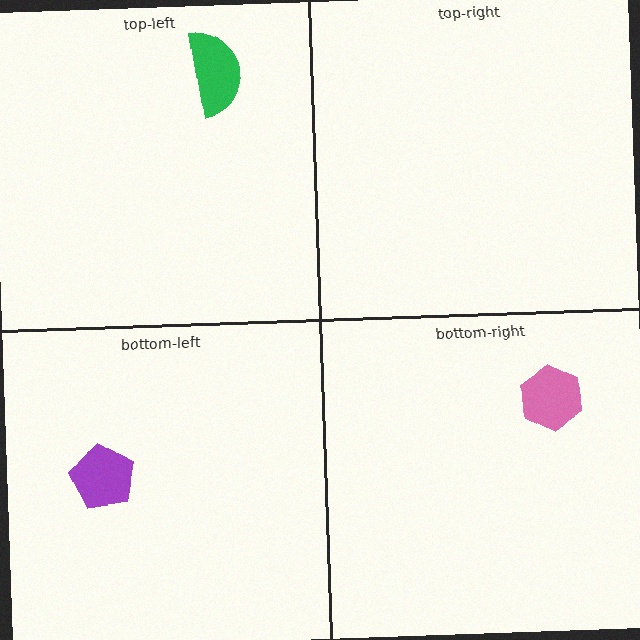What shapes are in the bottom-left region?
The purple pentagon.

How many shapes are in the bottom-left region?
1.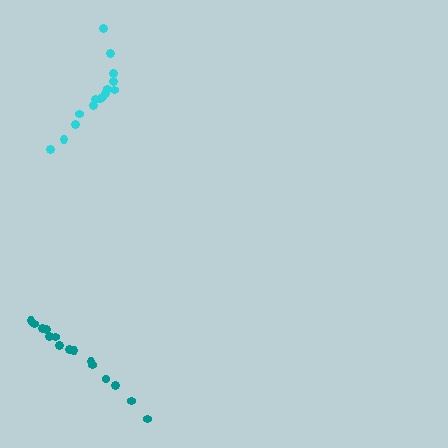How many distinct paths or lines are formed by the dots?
There are 2 distinct paths.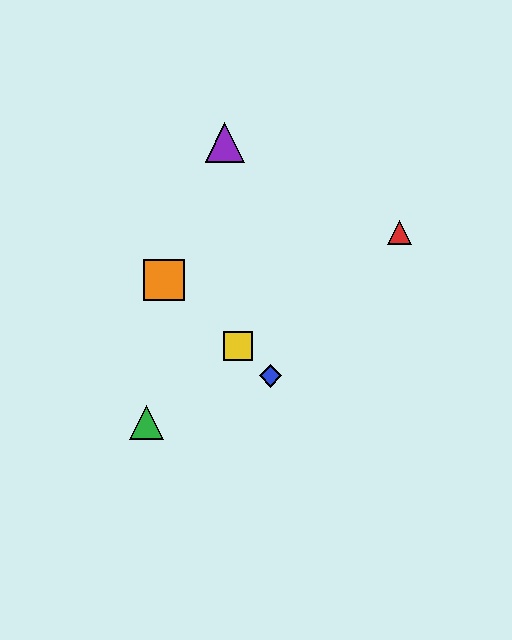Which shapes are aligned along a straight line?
The blue diamond, the yellow square, the orange square are aligned along a straight line.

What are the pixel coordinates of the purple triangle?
The purple triangle is at (225, 142).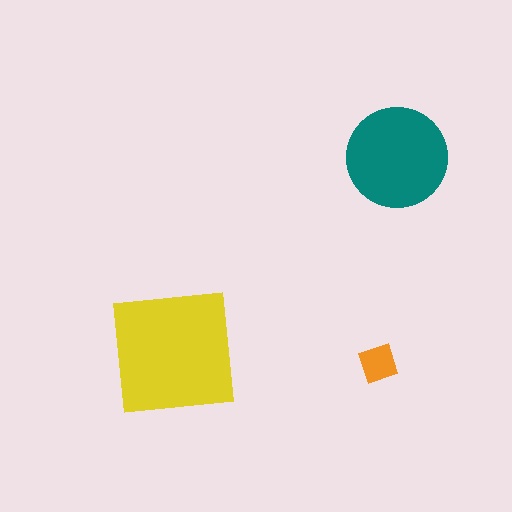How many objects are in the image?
There are 3 objects in the image.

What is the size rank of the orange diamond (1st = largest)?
3rd.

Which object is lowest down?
The orange diamond is bottommost.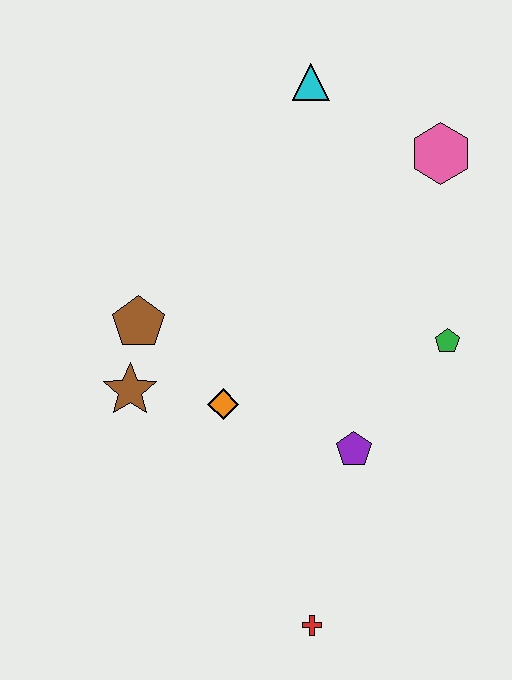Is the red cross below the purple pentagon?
Yes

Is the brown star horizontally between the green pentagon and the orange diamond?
No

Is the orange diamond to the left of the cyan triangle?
Yes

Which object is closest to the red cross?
The purple pentagon is closest to the red cross.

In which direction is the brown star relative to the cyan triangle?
The brown star is below the cyan triangle.